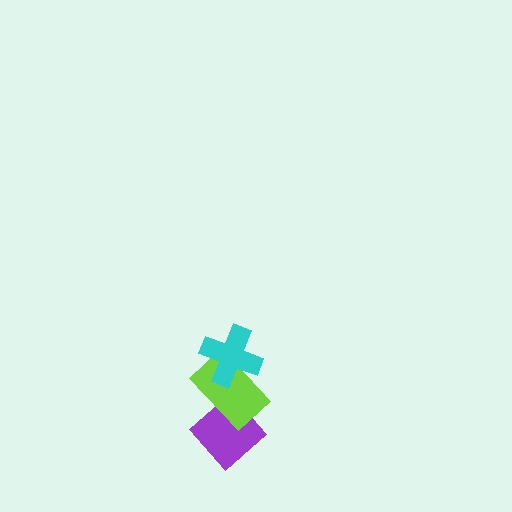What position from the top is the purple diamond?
The purple diamond is 3rd from the top.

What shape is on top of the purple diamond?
The lime rectangle is on top of the purple diamond.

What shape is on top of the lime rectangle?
The cyan cross is on top of the lime rectangle.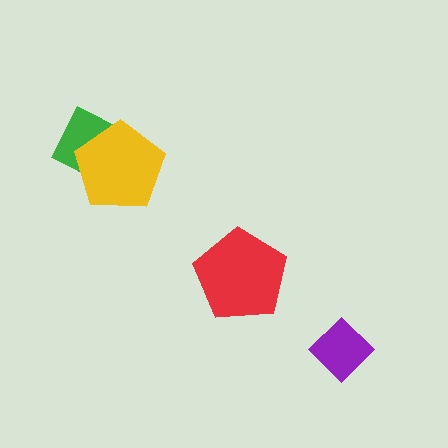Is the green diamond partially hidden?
Yes, it is partially covered by another shape.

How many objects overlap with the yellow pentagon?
1 object overlaps with the yellow pentagon.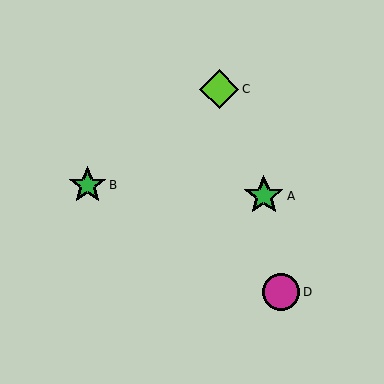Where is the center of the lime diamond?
The center of the lime diamond is at (219, 89).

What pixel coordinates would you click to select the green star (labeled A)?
Click at (264, 196) to select the green star A.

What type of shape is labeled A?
Shape A is a green star.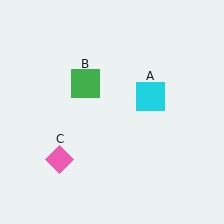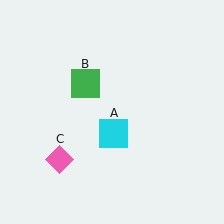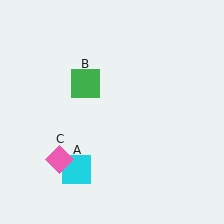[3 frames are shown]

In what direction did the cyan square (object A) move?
The cyan square (object A) moved down and to the left.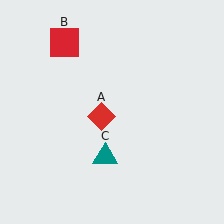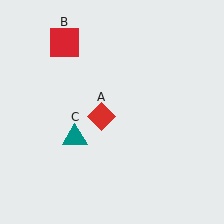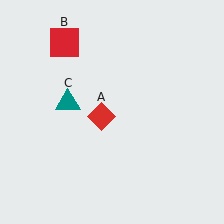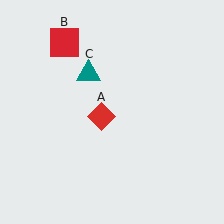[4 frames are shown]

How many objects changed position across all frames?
1 object changed position: teal triangle (object C).